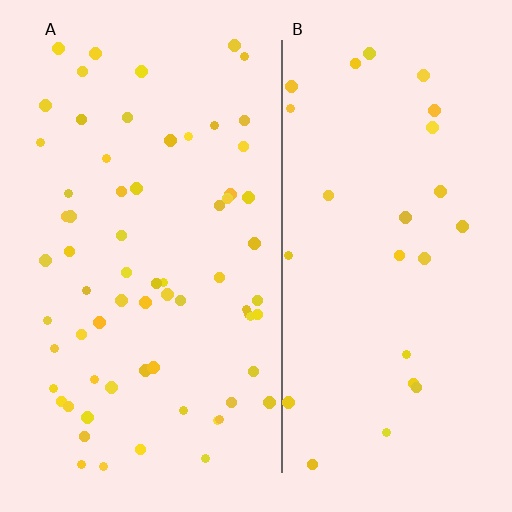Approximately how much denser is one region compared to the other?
Approximately 2.6× — region A over region B.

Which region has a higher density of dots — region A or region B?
A (the left).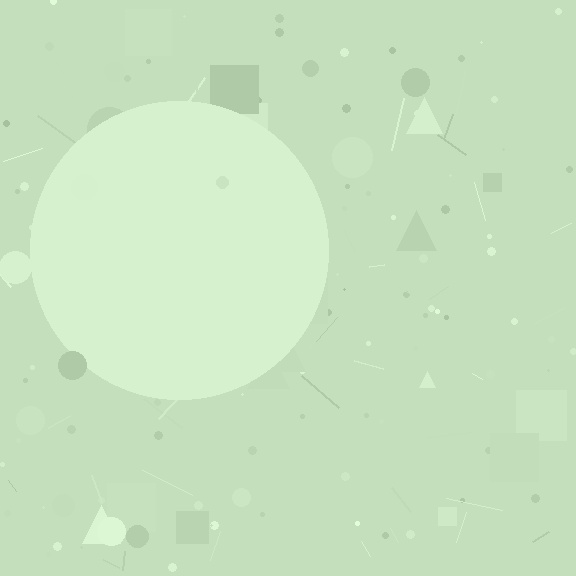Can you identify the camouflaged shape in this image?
The camouflaged shape is a circle.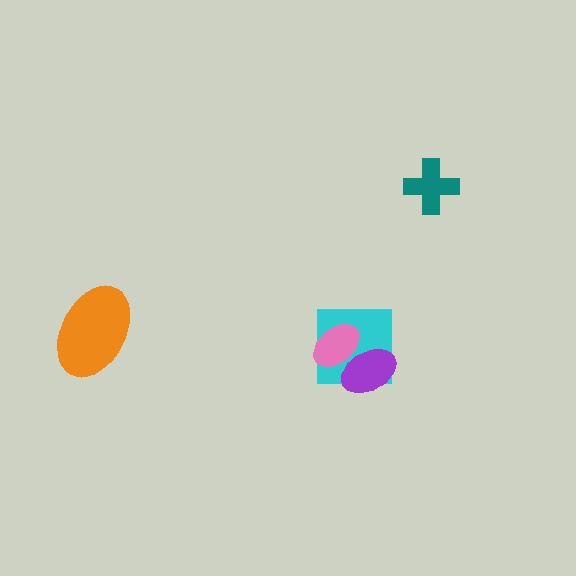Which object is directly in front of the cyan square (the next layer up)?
The purple ellipse is directly in front of the cyan square.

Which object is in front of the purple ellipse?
The pink ellipse is in front of the purple ellipse.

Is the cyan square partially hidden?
Yes, it is partially covered by another shape.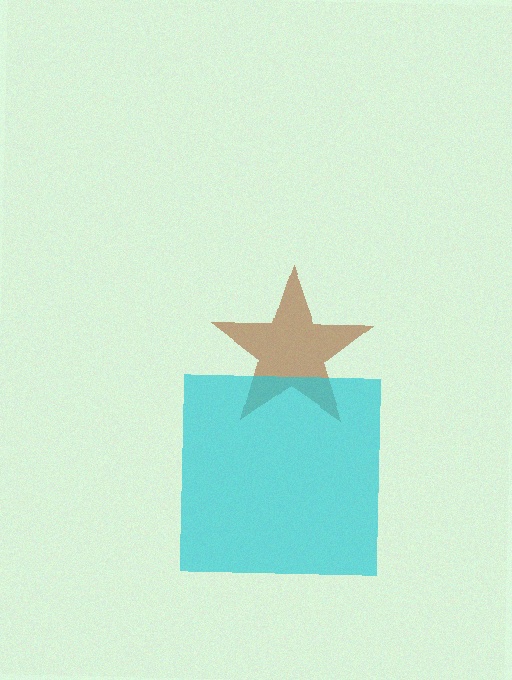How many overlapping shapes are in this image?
There are 2 overlapping shapes in the image.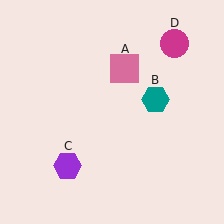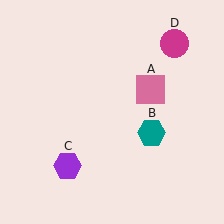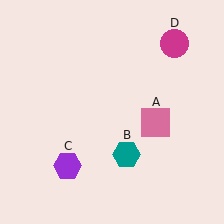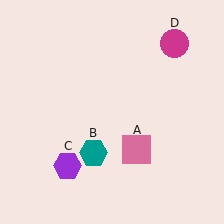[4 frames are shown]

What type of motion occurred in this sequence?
The pink square (object A), teal hexagon (object B) rotated clockwise around the center of the scene.